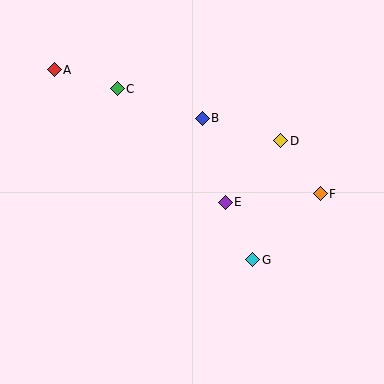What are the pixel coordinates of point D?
Point D is at (281, 141).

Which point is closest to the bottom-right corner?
Point G is closest to the bottom-right corner.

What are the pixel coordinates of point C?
Point C is at (117, 89).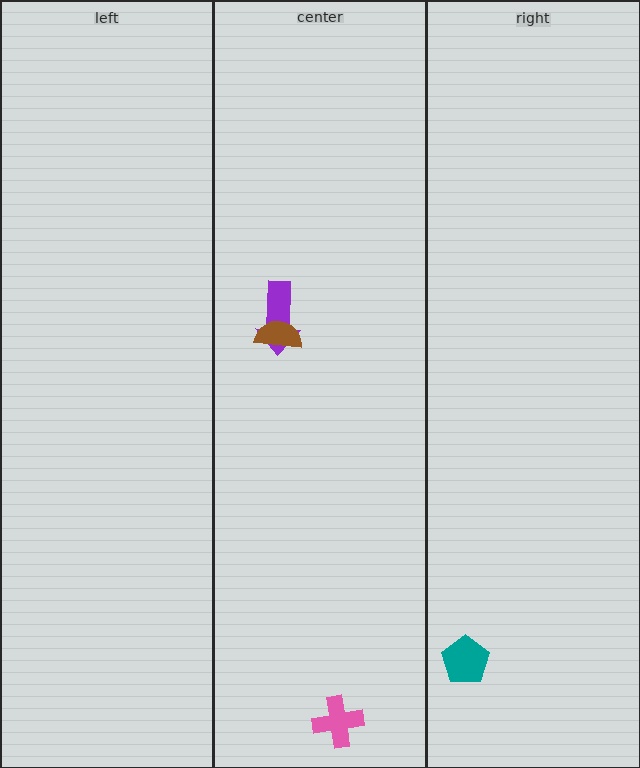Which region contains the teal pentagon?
The right region.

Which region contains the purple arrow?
The center region.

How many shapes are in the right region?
1.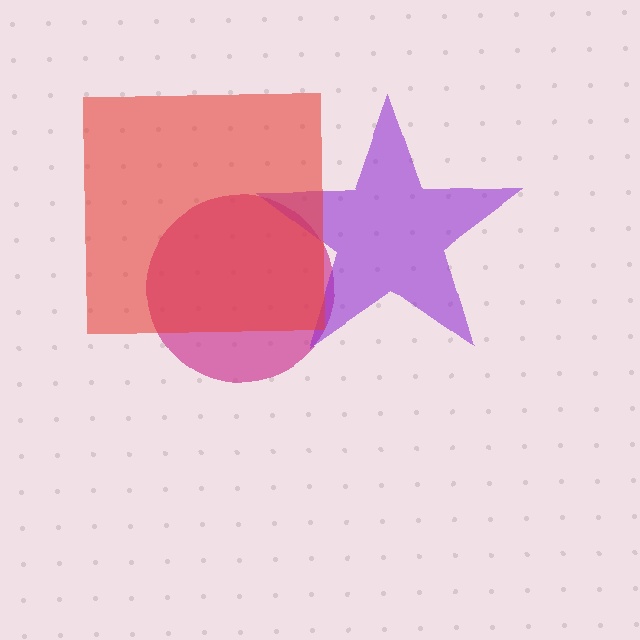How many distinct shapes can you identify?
There are 3 distinct shapes: a magenta circle, a purple star, a red square.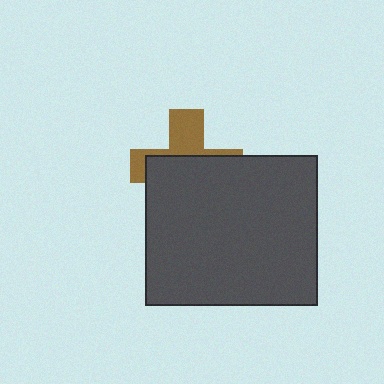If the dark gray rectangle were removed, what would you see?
You would see the complete brown cross.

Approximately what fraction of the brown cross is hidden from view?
Roughly 62% of the brown cross is hidden behind the dark gray rectangle.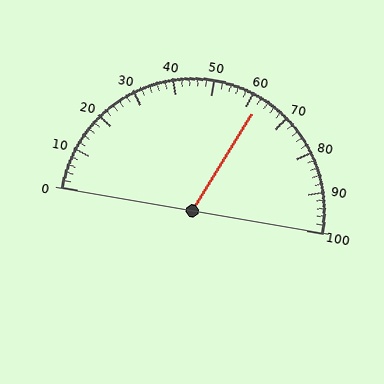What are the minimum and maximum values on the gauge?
The gauge ranges from 0 to 100.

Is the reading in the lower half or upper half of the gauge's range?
The reading is in the upper half of the range (0 to 100).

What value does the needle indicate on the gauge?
The needle indicates approximately 62.